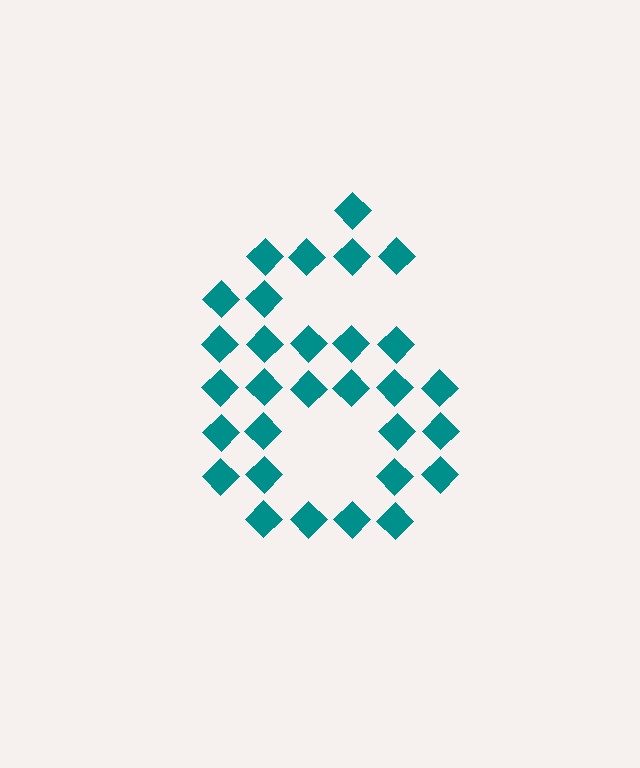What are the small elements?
The small elements are diamonds.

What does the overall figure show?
The overall figure shows the digit 6.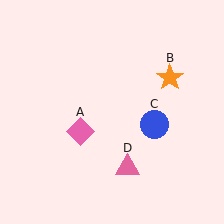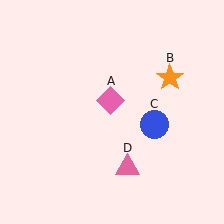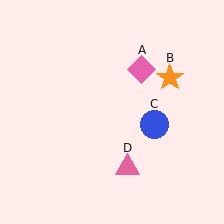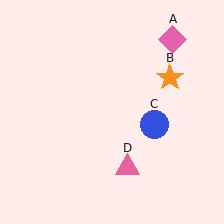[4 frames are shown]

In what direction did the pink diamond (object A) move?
The pink diamond (object A) moved up and to the right.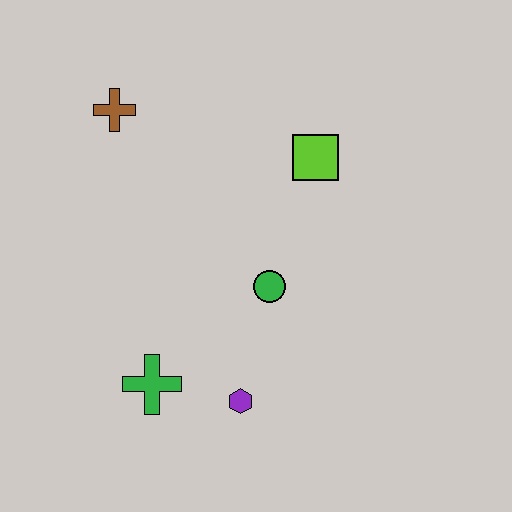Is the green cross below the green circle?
Yes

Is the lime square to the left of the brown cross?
No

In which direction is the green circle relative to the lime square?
The green circle is below the lime square.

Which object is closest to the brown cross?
The lime square is closest to the brown cross.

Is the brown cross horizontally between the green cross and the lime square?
No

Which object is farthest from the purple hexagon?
The brown cross is farthest from the purple hexagon.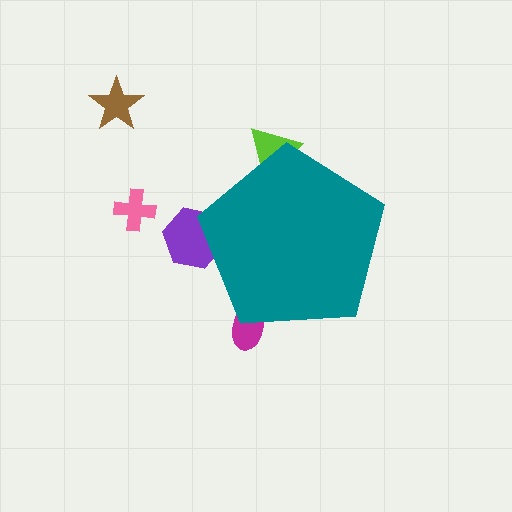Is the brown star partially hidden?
No, the brown star is fully visible.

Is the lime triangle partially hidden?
Yes, the lime triangle is partially hidden behind the teal pentagon.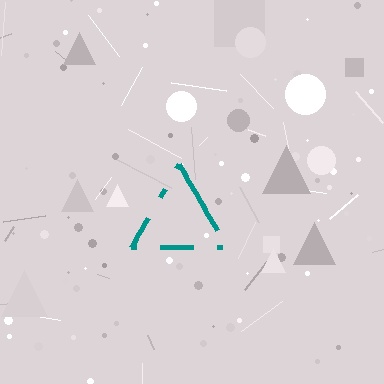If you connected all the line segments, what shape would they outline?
They would outline a triangle.